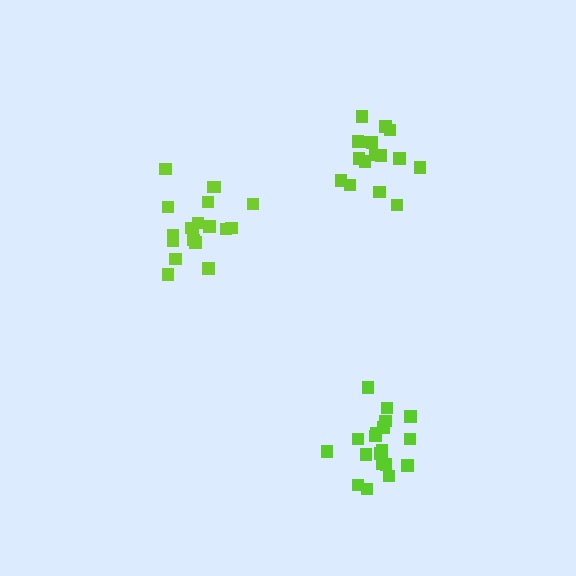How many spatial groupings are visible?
There are 3 spatial groupings.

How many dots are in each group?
Group 1: 19 dots, Group 2: 16 dots, Group 3: 19 dots (54 total).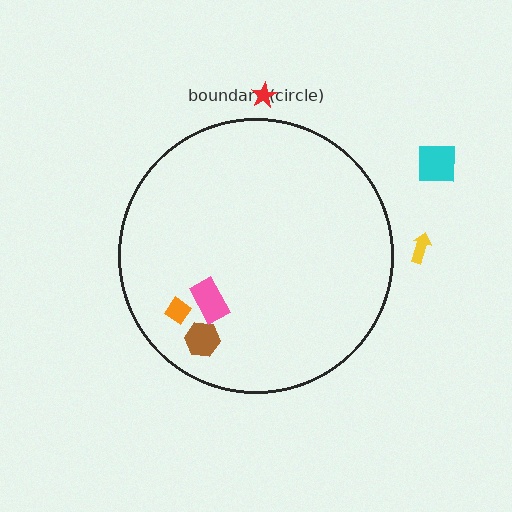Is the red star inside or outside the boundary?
Outside.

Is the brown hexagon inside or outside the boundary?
Inside.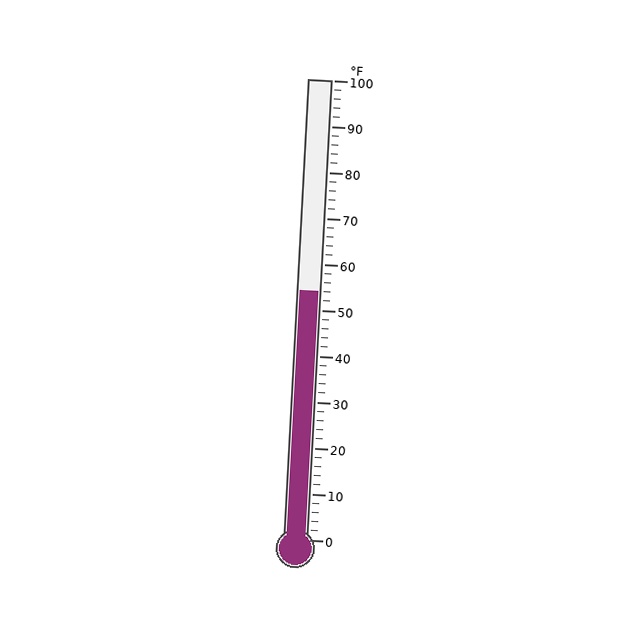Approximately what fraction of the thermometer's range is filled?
The thermometer is filled to approximately 55% of its range.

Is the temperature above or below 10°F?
The temperature is above 10°F.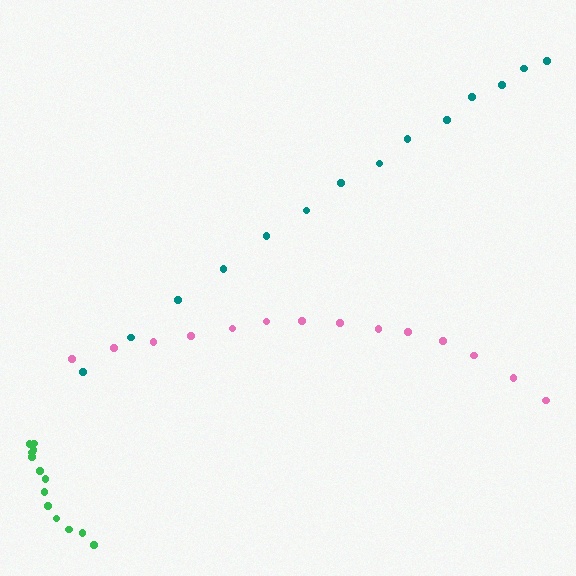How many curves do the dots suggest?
There are 3 distinct paths.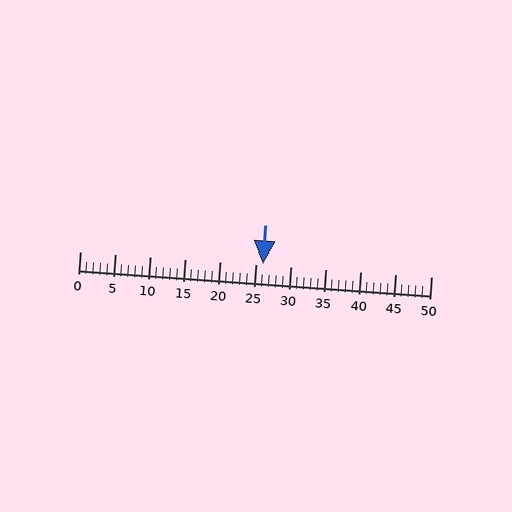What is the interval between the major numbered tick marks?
The major tick marks are spaced 5 units apart.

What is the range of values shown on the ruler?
The ruler shows values from 0 to 50.